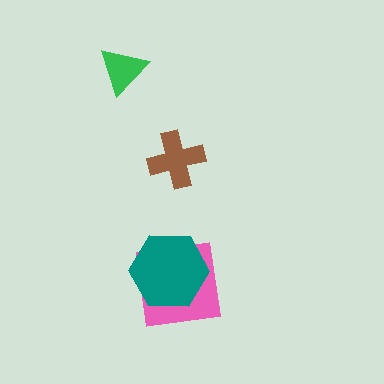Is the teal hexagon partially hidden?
No, no other shape covers it.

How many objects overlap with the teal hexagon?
1 object overlaps with the teal hexagon.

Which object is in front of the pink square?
The teal hexagon is in front of the pink square.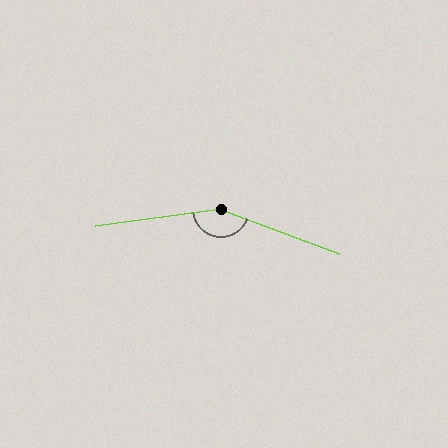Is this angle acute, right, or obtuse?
It is obtuse.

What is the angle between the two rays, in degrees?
Approximately 152 degrees.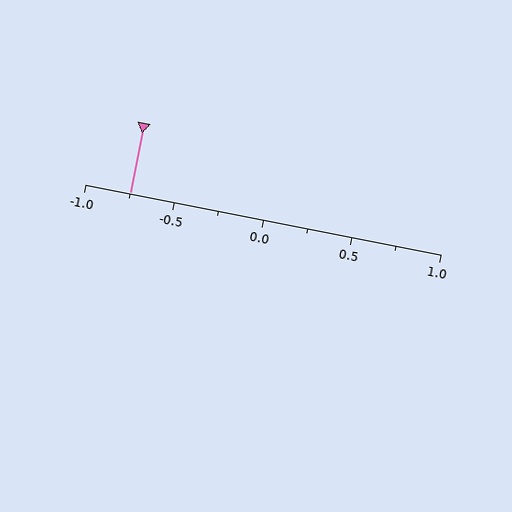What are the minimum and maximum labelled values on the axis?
The axis runs from -1.0 to 1.0.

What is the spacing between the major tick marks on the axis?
The major ticks are spaced 0.5 apart.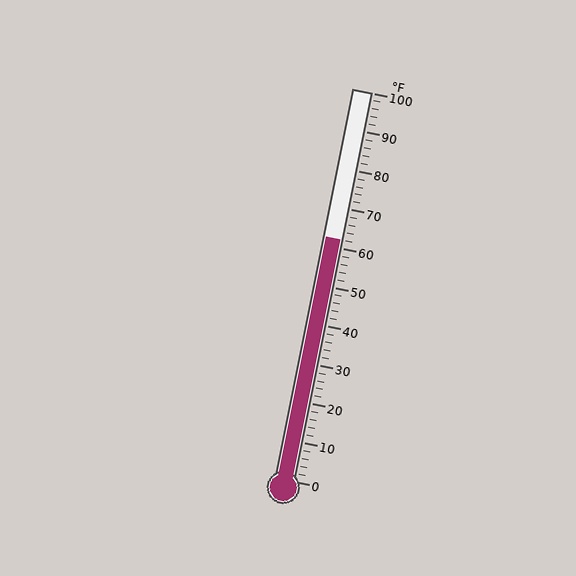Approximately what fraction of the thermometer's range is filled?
The thermometer is filled to approximately 60% of its range.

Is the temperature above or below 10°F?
The temperature is above 10°F.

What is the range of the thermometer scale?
The thermometer scale ranges from 0°F to 100°F.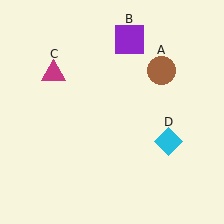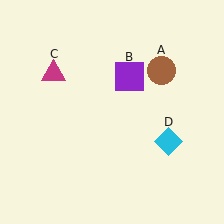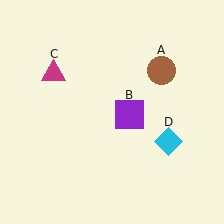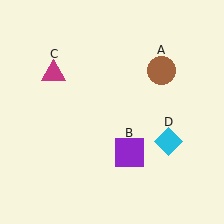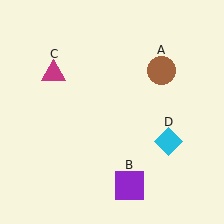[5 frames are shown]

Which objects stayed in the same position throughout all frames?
Brown circle (object A) and magenta triangle (object C) and cyan diamond (object D) remained stationary.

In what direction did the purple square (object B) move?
The purple square (object B) moved down.